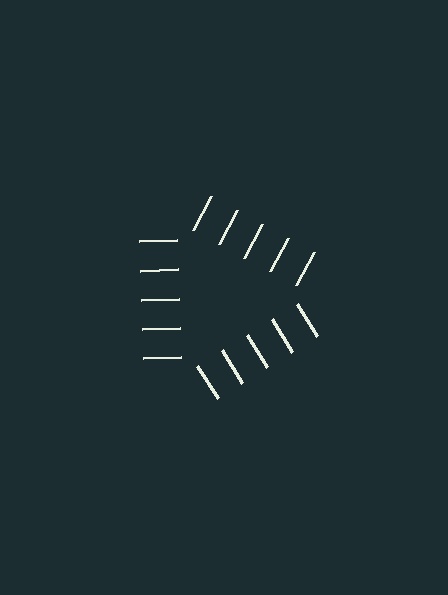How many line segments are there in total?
15 — 5 along each of the 3 edges.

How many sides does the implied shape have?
3 sides — the line-ends trace a triangle.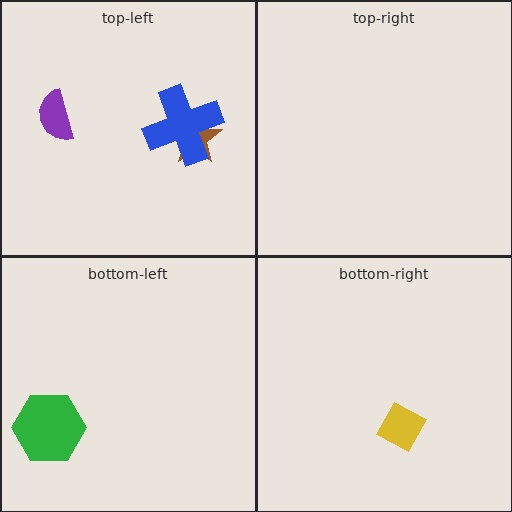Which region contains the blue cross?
The top-left region.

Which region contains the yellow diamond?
The bottom-right region.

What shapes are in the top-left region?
The brown star, the purple semicircle, the blue cross.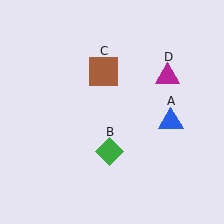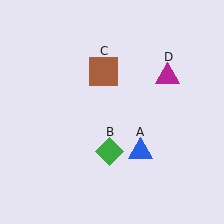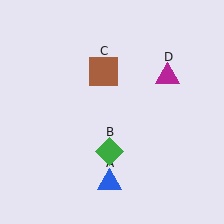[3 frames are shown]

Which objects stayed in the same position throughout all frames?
Green diamond (object B) and brown square (object C) and magenta triangle (object D) remained stationary.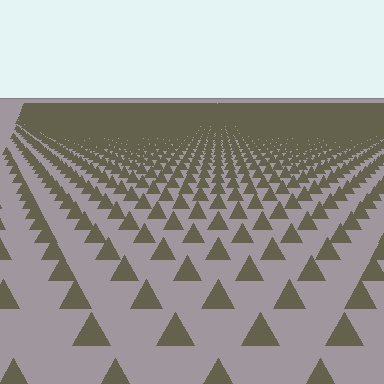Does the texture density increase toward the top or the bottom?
Density increases toward the top.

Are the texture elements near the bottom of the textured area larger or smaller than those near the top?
Larger. Near the bottom, elements are closer to the viewer and appear at a bigger on-screen size.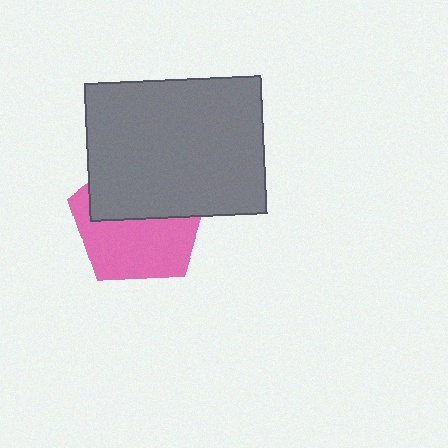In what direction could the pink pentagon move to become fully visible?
The pink pentagon could move down. That would shift it out from behind the gray rectangle entirely.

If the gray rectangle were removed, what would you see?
You would see the complete pink pentagon.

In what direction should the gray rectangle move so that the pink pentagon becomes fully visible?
The gray rectangle should move up. That is the shortest direction to clear the overlap and leave the pink pentagon fully visible.